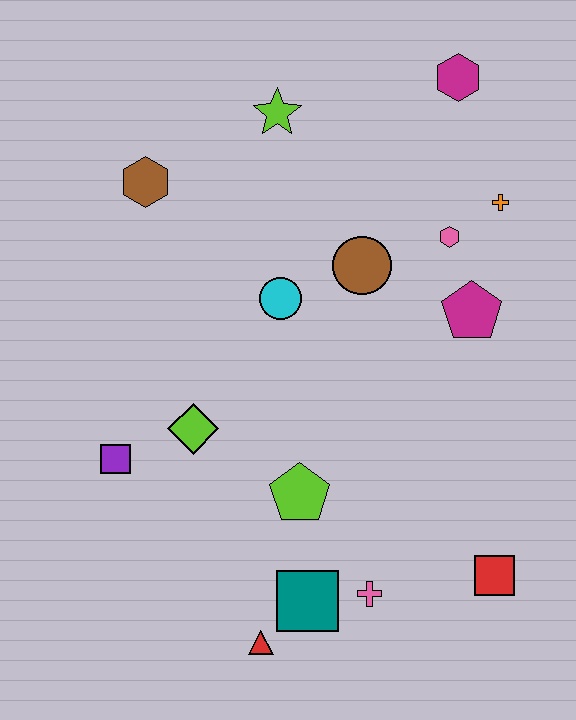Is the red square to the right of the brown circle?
Yes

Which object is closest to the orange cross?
The pink hexagon is closest to the orange cross.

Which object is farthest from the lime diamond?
The magenta hexagon is farthest from the lime diamond.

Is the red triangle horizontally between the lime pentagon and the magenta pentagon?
No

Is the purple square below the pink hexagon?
Yes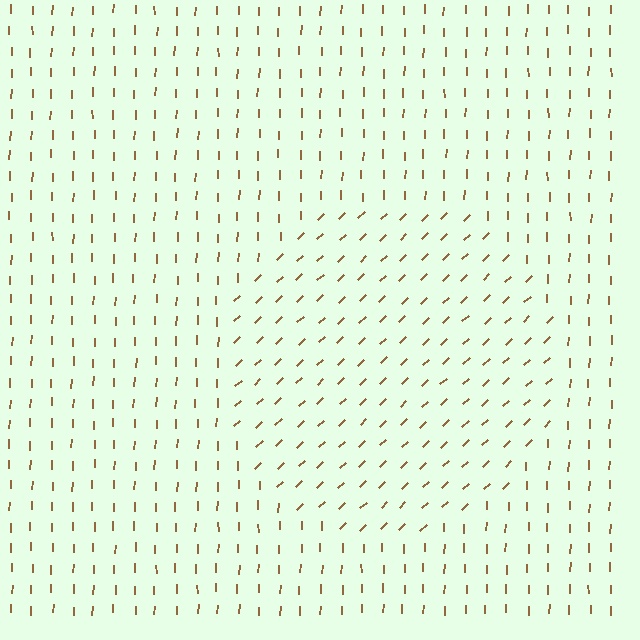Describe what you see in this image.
The image is filled with small brown line segments. A circle region in the image has lines oriented differently from the surrounding lines, creating a visible texture boundary.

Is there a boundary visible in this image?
Yes, there is a texture boundary formed by a change in line orientation.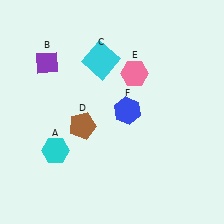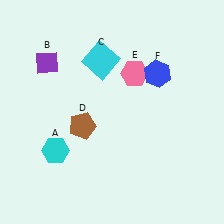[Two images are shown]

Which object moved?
The blue hexagon (F) moved up.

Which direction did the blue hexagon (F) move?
The blue hexagon (F) moved up.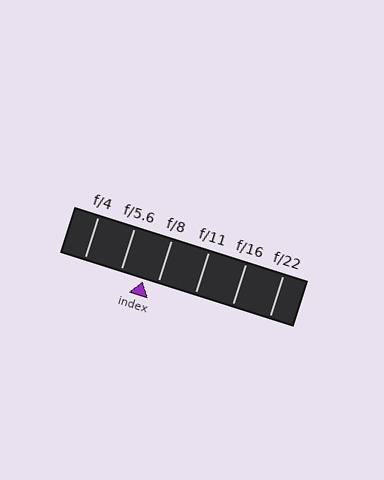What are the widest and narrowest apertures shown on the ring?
The widest aperture shown is f/4 and the narrowest is f/22.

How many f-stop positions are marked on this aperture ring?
There are 6 f-stop positions marked.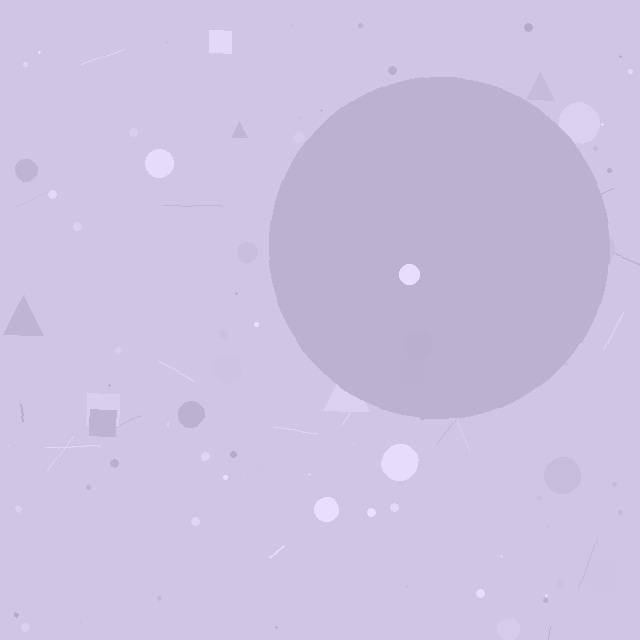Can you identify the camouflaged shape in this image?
The camouflaged shape is a circle.